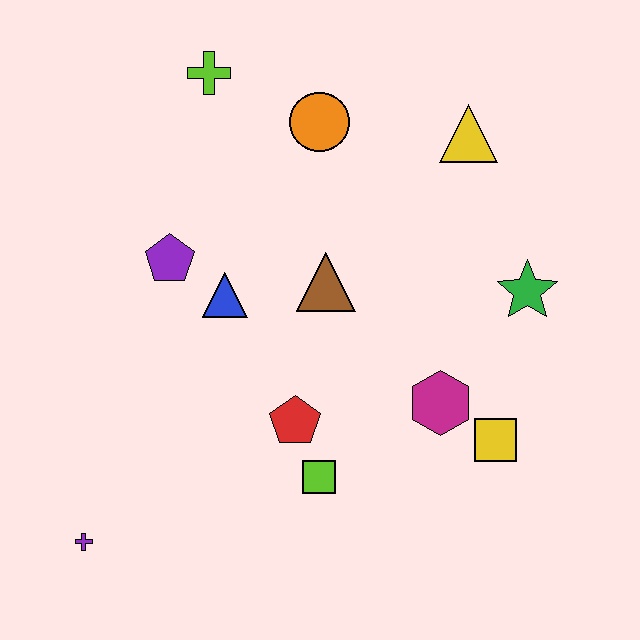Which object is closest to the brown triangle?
The blue triangle is closest to the brown triangle.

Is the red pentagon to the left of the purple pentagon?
No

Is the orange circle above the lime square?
Yes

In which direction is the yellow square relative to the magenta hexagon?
The yellow square is to the right of the magenta hexagon.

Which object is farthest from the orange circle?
The purple cross is farthest from the orange circle.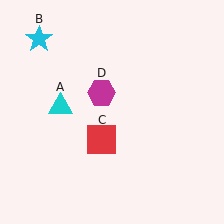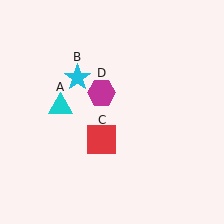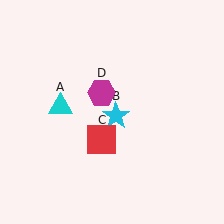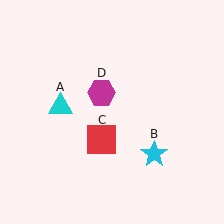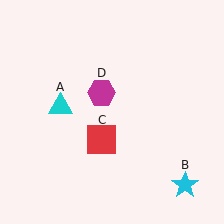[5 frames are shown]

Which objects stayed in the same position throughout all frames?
Cyan triangle (object A) and red square (object C) and magenta hexagon (object D) remained stationary.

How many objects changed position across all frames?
1 object changed position: cyan star (object B).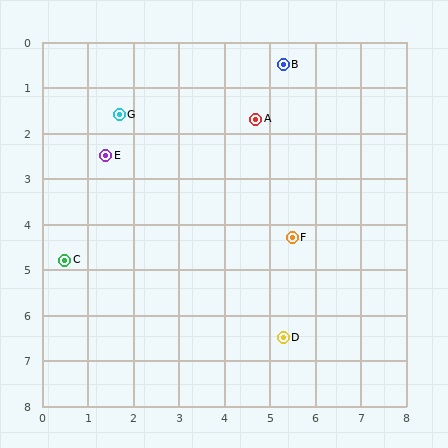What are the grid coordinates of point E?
Point E is at approximately (1.4, 2.5).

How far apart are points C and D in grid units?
Points C and D are about 5.1 grid units apart.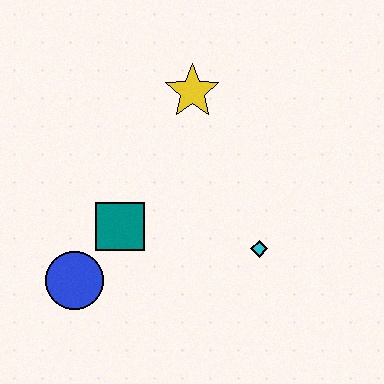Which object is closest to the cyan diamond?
The teal square is closest to the cyan diamond.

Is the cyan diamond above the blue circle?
Yes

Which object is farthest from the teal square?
The yellow star is farthest from the teal square.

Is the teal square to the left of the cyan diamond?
Yes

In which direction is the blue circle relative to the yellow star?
The blue circle is below the yellow star.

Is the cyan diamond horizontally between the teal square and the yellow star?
No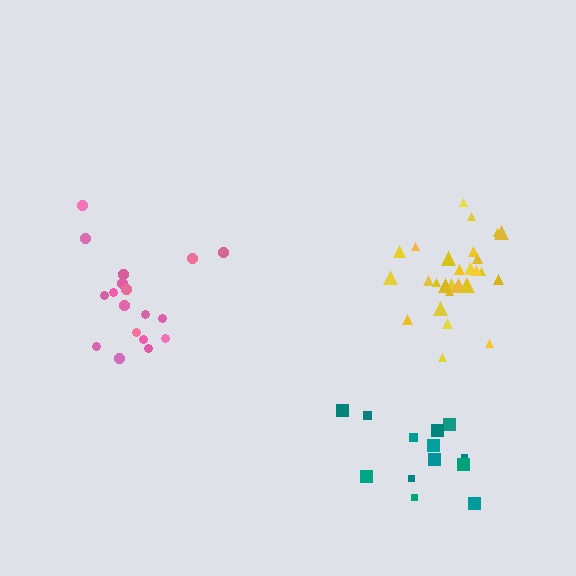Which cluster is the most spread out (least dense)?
Pink.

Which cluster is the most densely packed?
Yellow.